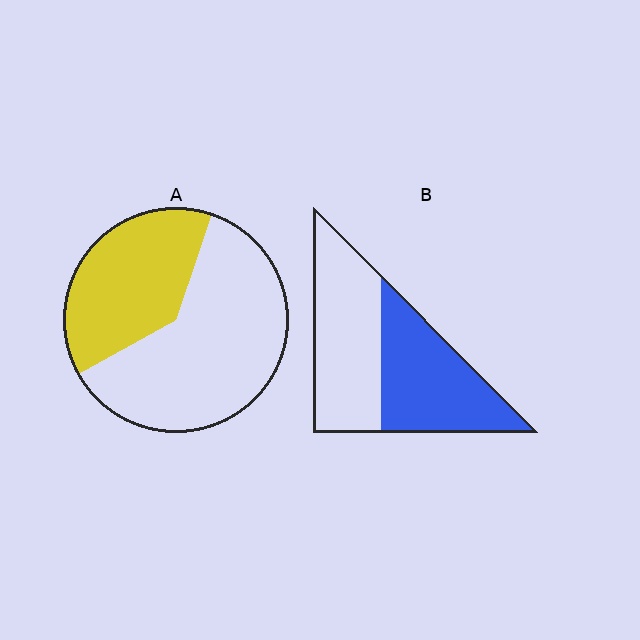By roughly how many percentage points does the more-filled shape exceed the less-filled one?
By roughly 10 percentage points (B over A).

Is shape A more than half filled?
No.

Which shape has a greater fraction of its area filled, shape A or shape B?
Shape B.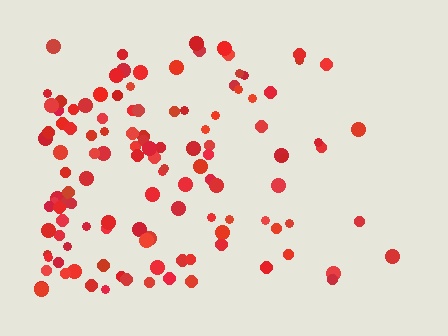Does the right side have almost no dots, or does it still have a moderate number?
Still a moderate number, just noticeably fewer than the left.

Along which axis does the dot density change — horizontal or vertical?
Horizontal.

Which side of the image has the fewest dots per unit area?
The right.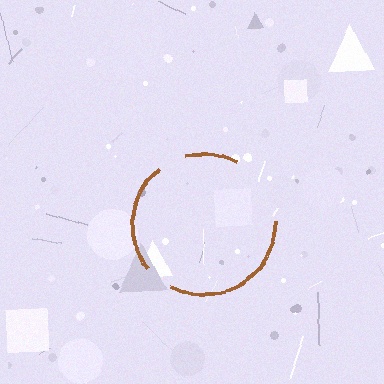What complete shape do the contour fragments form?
The contour fragments form a circle.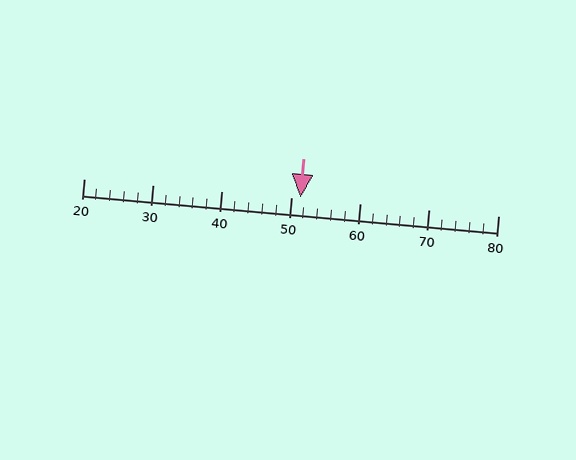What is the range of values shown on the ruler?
The ruler shows values from 20 to 80.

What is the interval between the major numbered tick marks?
The major tick marks are spaced 10 units apart.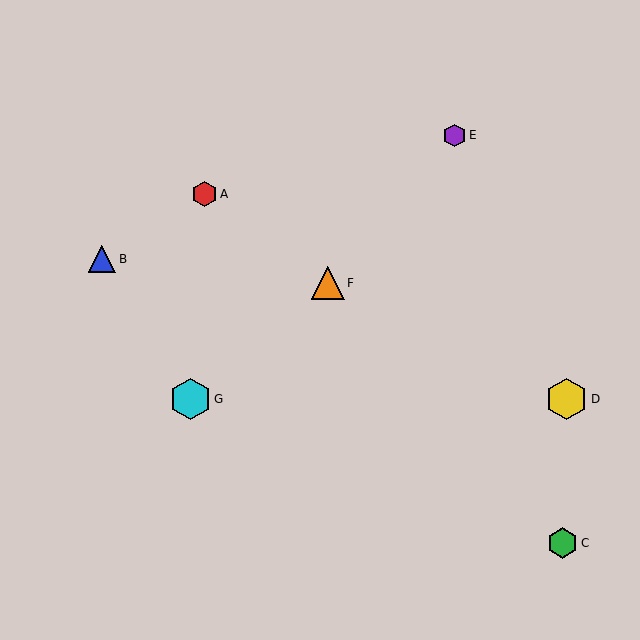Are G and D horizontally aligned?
Yes, both are at y≈399.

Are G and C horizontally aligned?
No, G is at y≈399 and C is at y≈543.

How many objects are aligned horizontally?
2 objects (D, G) are aligned horizontally.